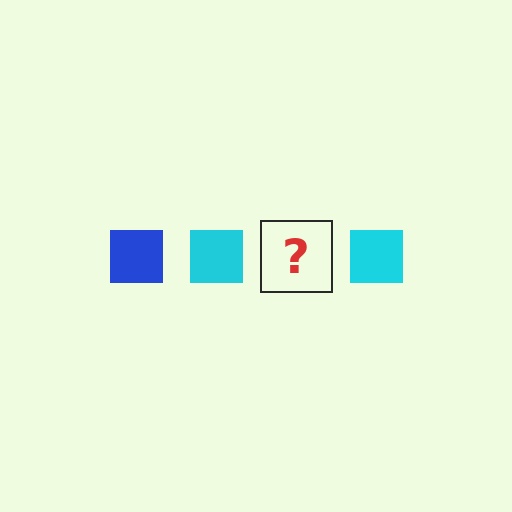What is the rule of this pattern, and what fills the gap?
The rule is that the pattern cycles through blue, cyan squares. The gap should be filled with a blue square.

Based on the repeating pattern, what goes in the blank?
The blank should be a blue square.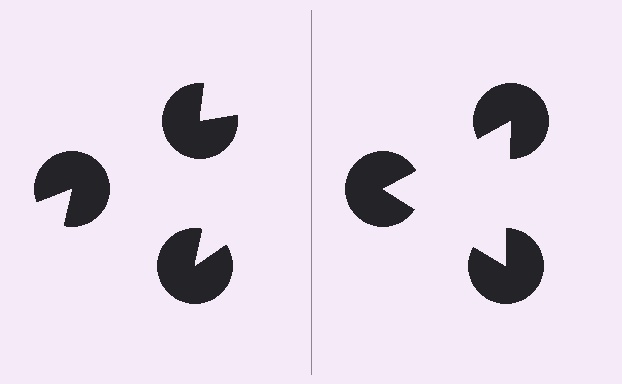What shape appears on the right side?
An illusory triangle.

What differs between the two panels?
The pac-man discs are positioned identically on both sides; only the wedge orientations differ. On the right they align to a triangle; on the left they are misaligned.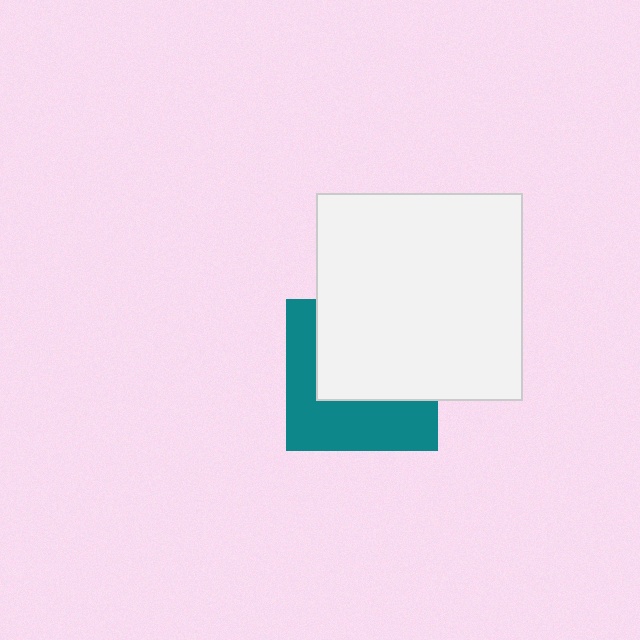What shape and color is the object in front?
The object in front is a white rectangle.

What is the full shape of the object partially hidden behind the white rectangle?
The partially hidden object is a teal square.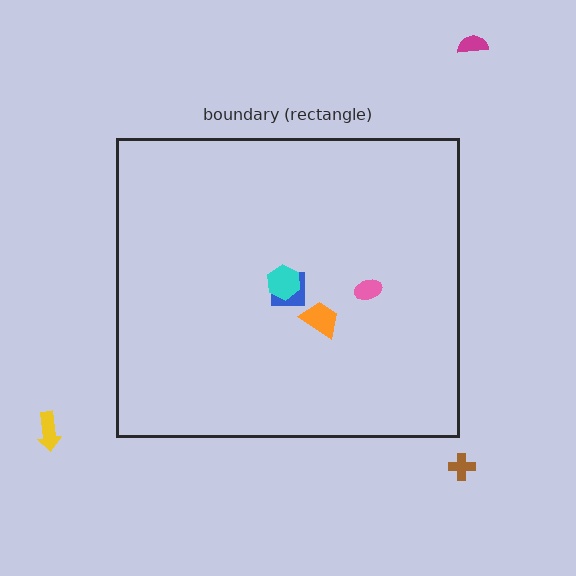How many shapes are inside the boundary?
4 inside, 3 outside.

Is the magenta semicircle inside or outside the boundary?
Outside.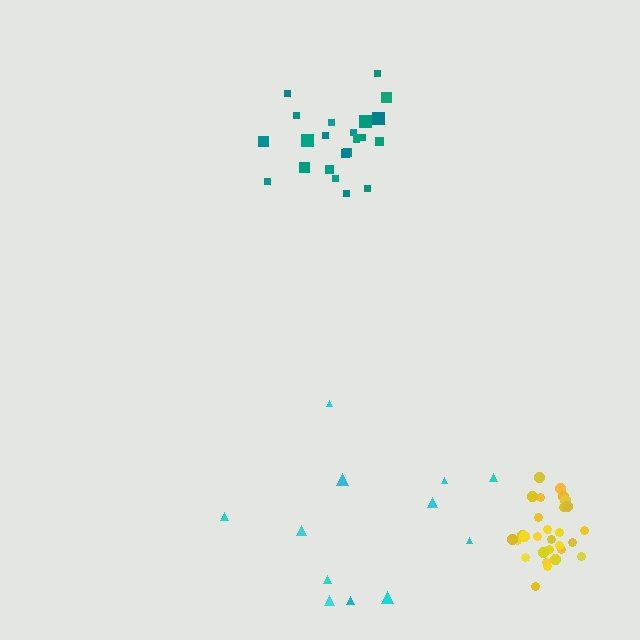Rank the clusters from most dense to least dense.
yellow, teal, cyan.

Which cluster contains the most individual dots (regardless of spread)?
Yellow (29).